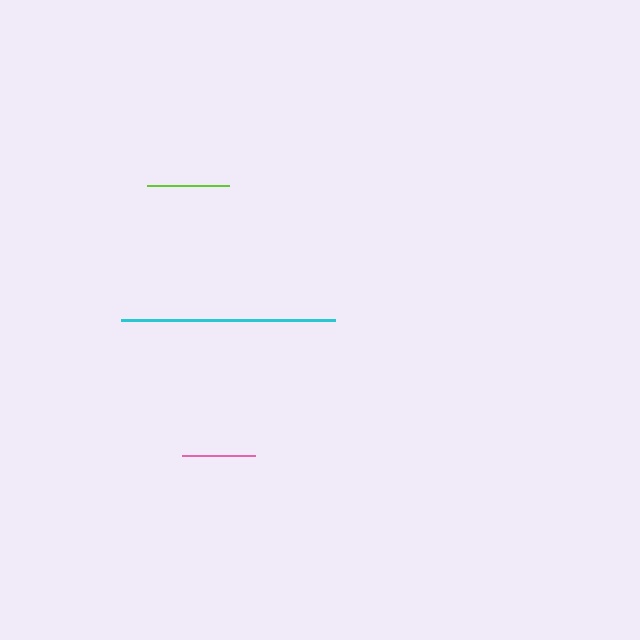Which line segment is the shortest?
The pink line is the shortest at approximately 73 pixels.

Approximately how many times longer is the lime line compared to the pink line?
The lime line is approximately 1.1 times the length of the pink line.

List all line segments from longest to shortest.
From longest to shortest: cyan, lime, pink.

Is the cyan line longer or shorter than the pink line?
The cyan line is longer than the pink line.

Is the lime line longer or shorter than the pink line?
The lime line is longer than the pink line.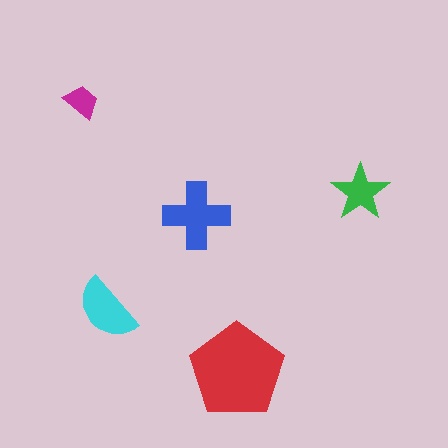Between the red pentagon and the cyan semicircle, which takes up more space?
The red pentagon.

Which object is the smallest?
The magenta trapezoid.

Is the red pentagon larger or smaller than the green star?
Larger.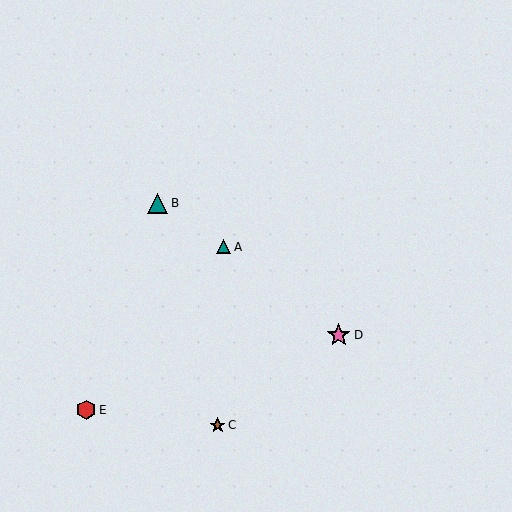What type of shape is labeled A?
Shape A is a teal triangle.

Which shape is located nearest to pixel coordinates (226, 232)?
The teal triangle (labeled A) at (223, 247) is nearest to that location.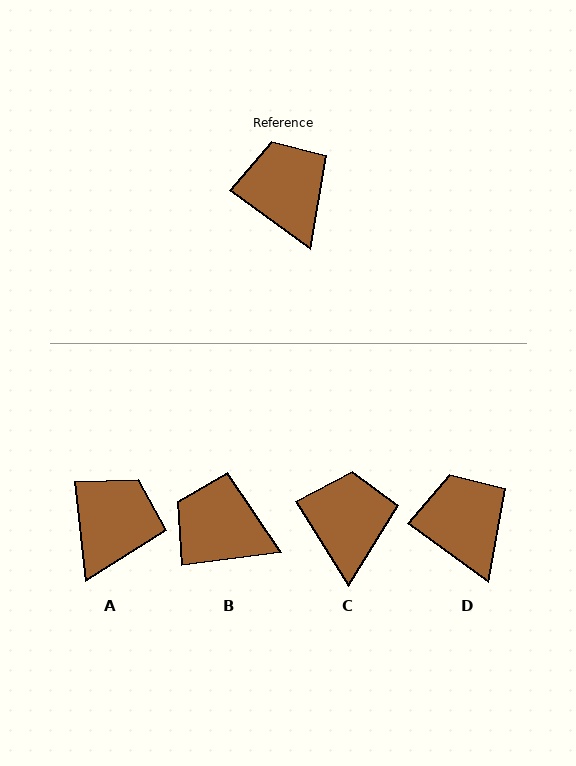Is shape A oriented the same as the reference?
No, it is off by about 47 degrees.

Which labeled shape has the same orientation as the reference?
D.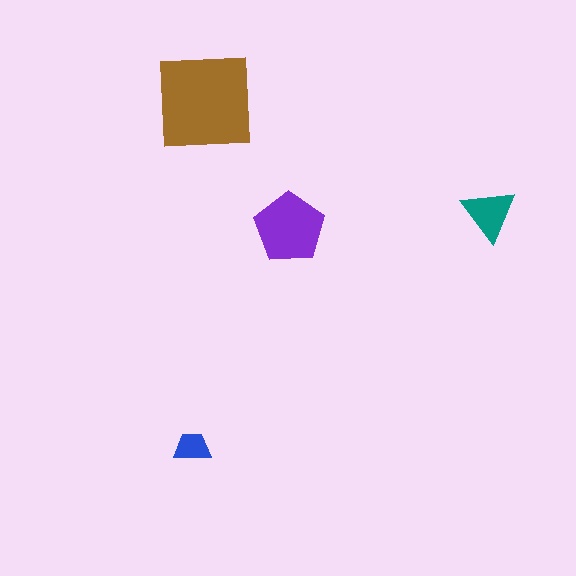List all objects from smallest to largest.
The blue trapezoid, the teal triangle, the purple pentagon, the brown square.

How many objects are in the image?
There are 4 objects in the image.